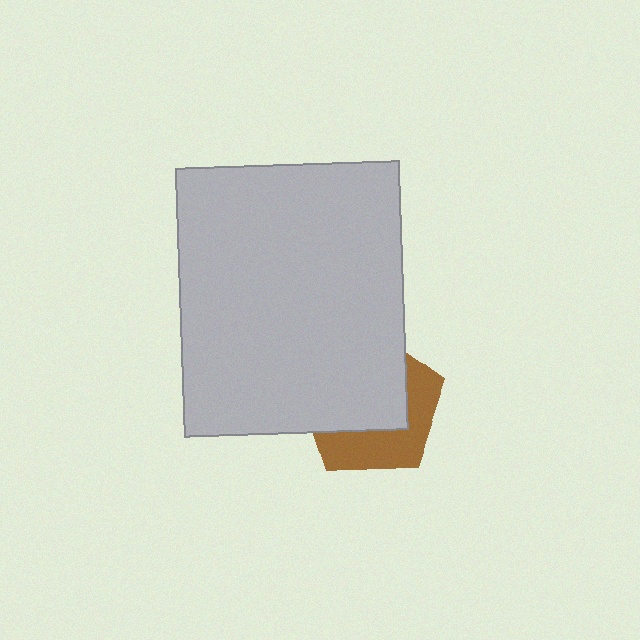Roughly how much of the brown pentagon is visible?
A small part of it is visible (roughly 40%).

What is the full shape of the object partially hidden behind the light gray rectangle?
The partially hidden object is a brown pentagon.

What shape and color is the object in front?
The object in front is a light gray rectangle.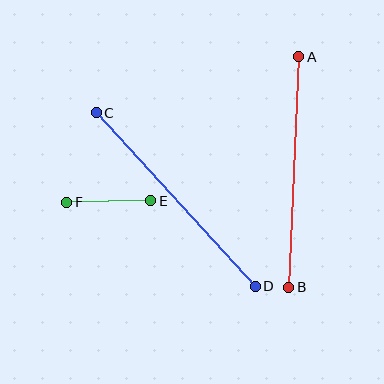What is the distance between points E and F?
The distance is approximately 84 pixels.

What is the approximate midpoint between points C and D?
The midpoint is at approximately (176, 199) pixels.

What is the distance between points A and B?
The distance is approximately 231 pixels.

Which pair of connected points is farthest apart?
Points C and D are farthest apart.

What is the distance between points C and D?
The distance is approximately 235 pixels.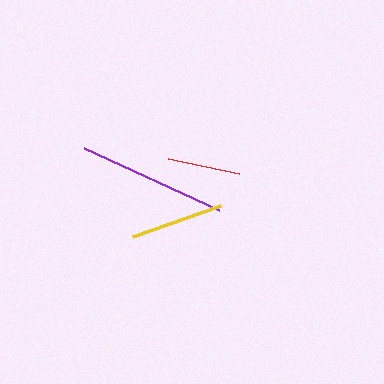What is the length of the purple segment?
The purple segment is approximately 148 pixels long.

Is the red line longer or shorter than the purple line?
The purple line is longer than the red line.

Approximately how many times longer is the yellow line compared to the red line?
The yellow line is approximately 1.3 times the length of the red line.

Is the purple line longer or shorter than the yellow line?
The purple line is longer than the yellow line.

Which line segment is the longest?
The purple line is the longest at approximately 148 pixels.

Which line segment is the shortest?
The red line is the shortest at approximately 73 pixels.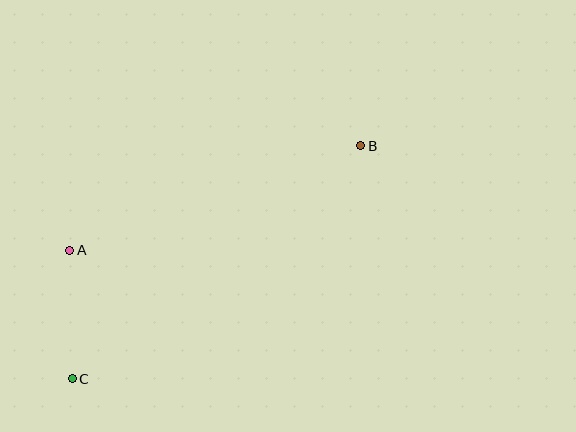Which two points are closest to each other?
Points A and C are closest to each other.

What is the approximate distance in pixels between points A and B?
The distance between A and B is approximately 309 pixels.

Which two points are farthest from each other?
Points B and C are farthest from each other.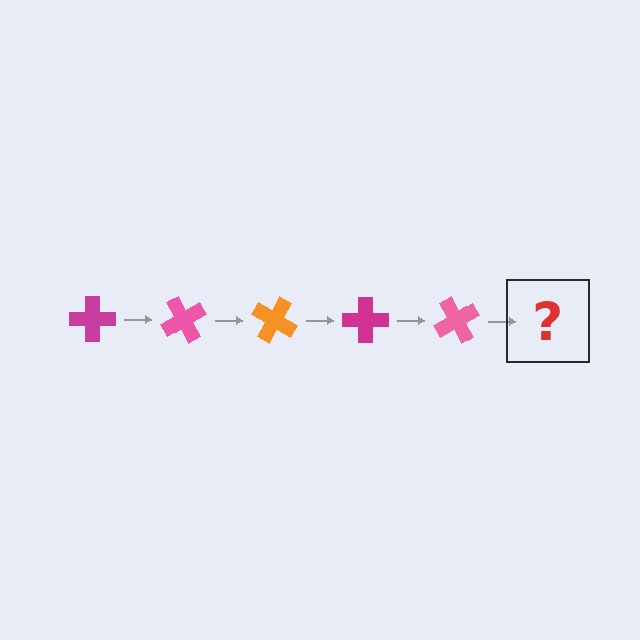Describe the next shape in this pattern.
It should be an orange cross, rotated 300 degrees from the start.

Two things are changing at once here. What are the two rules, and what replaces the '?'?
The two rules are that it rotates 60 degrees each step and the color cycles through magenta, pink, and orange. The '?' should be an orange cross, rotated 300 degrees from the start.